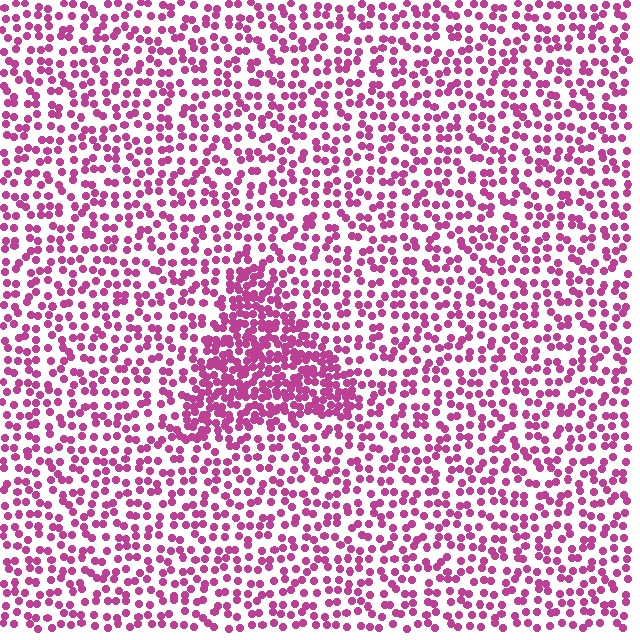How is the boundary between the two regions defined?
The boundary is defined by a change in element density (approximately 2.1x ratio). All elements are the same color, size, and shape.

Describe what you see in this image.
The image contains small magenta elements arranged at two different densities. A triangle-shaped region is visible where the elements are more densely packed than the surrounding area.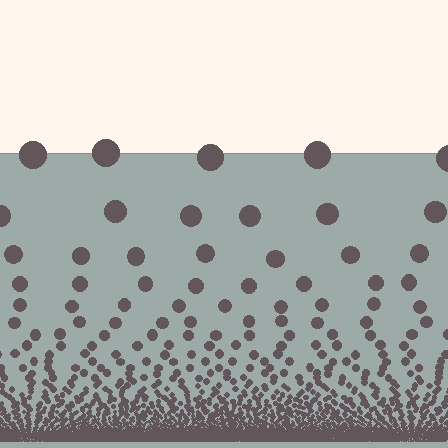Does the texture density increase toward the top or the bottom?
Density increases toward the bottom.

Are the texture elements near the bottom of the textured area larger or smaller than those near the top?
Smaller. The gradient is inverted — elements near the bottom are smaller and denser.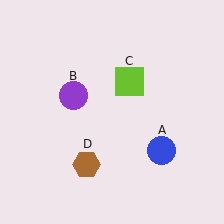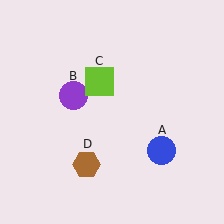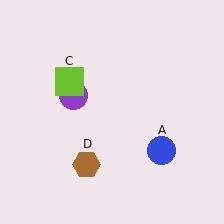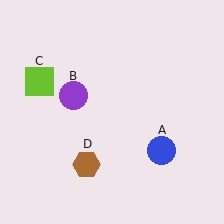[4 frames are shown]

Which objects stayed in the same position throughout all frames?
Blue circle (object A) and purple circle (object B) and brown hexagon (object D) remained stationary.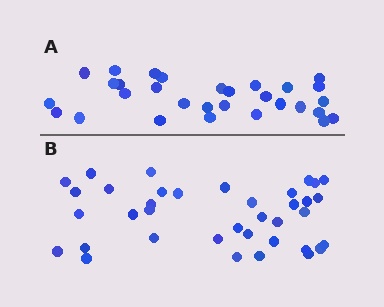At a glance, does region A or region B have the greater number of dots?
Region B (the bottom region) has more dots.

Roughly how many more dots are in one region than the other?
Region B has roughly 8 or so more dots than region A.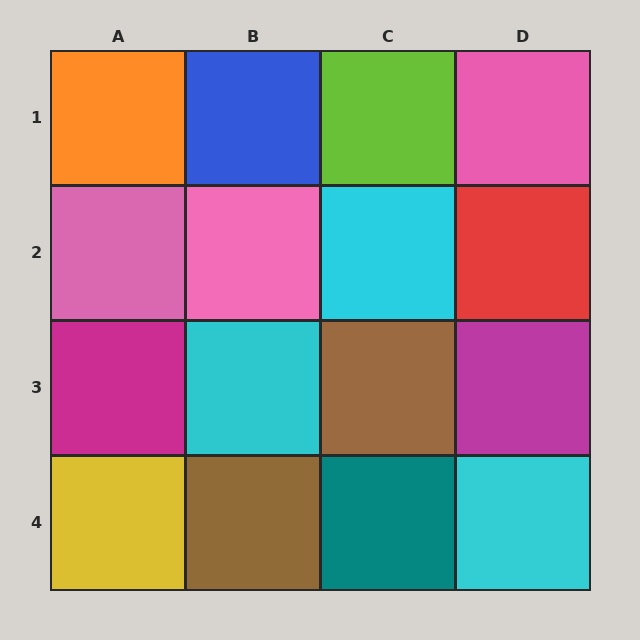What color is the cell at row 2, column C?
Cyan.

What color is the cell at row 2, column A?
Pink.